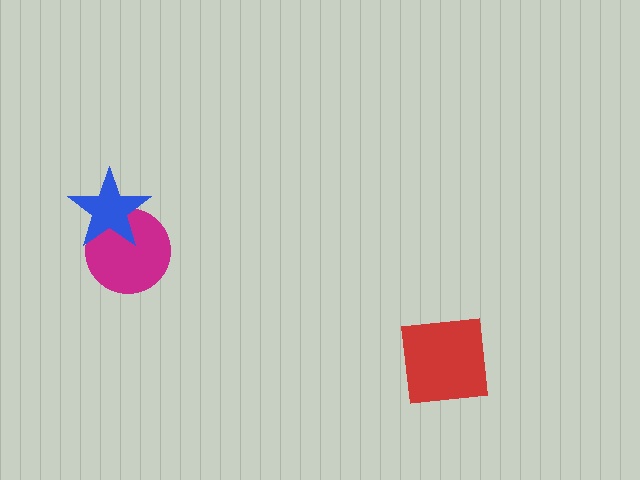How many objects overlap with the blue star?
1 object overlaps with the blue star.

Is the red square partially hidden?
No, no other shape covers it.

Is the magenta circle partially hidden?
Yes, it is partially covered by another shape.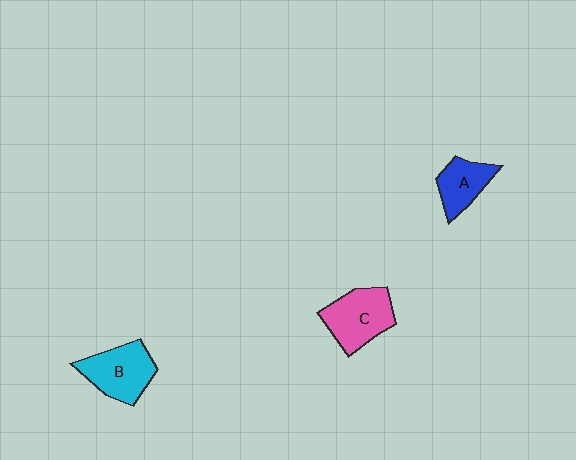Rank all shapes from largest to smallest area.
From largest to smallest: C (pink), B (cyan), A (blue).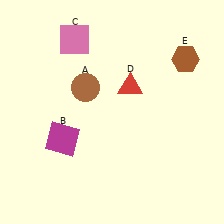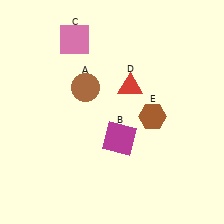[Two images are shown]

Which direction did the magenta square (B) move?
The magenta square (B) moved right.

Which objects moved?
The objects that moved are: the magenta square (B), the brown hexagon (E).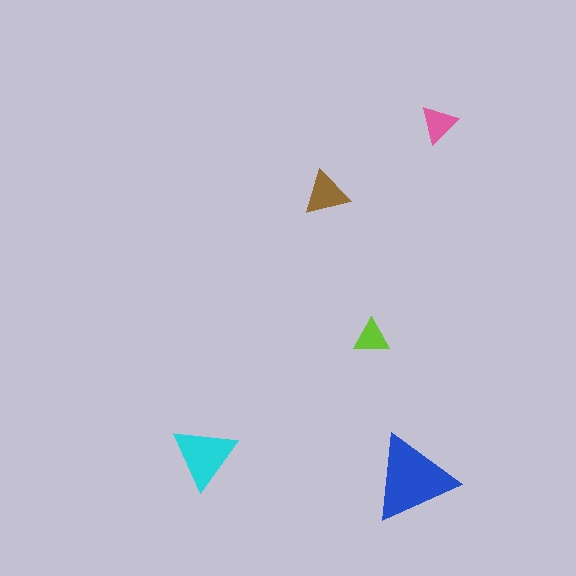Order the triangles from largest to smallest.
the blue one, the cyan one, the brown one, the pink one, the lime one.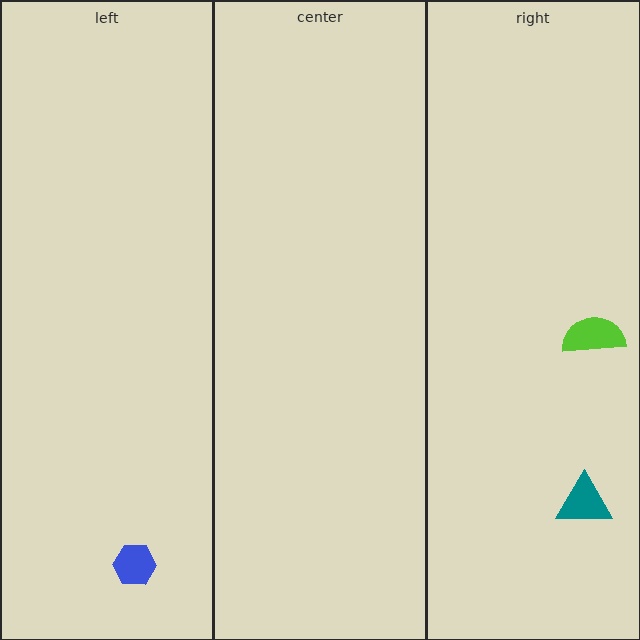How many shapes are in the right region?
2.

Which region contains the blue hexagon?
The left region.